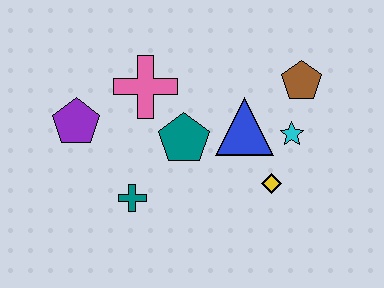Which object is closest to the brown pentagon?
The cyan star is closest to the brown pentagon.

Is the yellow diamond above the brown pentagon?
No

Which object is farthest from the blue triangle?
The purple pentagon is farthest from the blue triangle.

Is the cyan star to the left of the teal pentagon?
No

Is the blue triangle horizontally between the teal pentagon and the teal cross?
No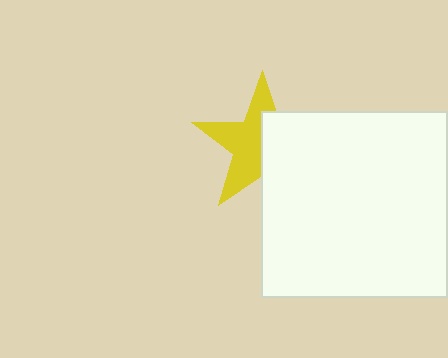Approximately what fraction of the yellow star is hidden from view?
Roughly 46% of the yellow star is hidden behind the white square.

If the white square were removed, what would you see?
You would see the complete yellow star.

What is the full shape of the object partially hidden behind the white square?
The partially hidden object is a yellow star.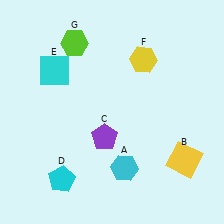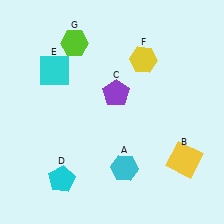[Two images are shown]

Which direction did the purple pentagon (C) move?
The purple pentagon (C) moved up.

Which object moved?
The purple pentagon (C) moved up.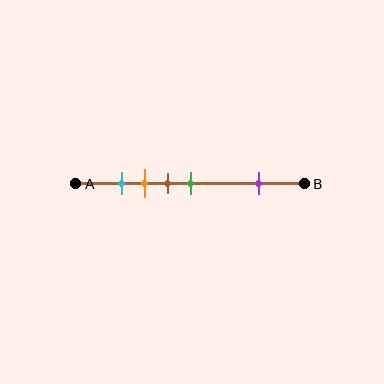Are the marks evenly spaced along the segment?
No, the marks are not evenly spaced.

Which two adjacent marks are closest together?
The cyan and orange marks are the closest adjacent pair.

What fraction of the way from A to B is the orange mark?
The orange mark is approximately 30% (0.3) of the way from A to B.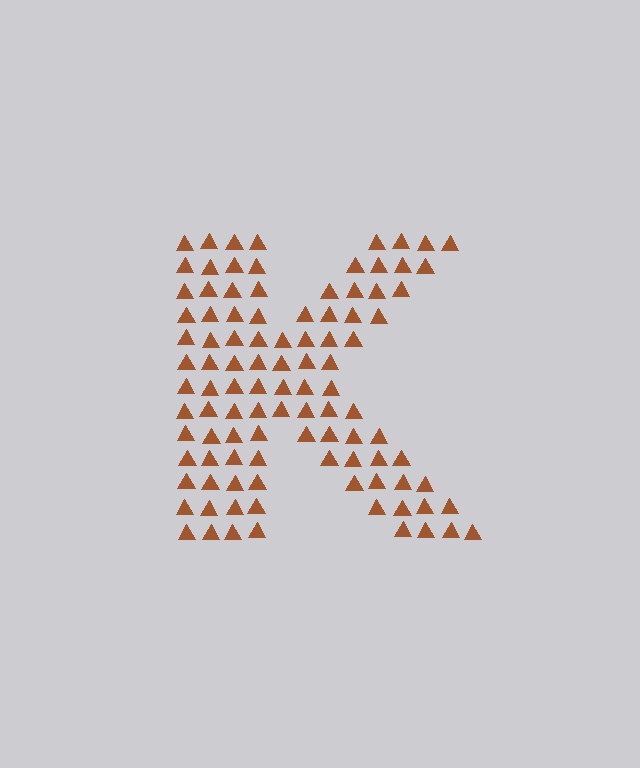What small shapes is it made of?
It is made of small triangles.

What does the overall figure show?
The overall figure shows the letter K.